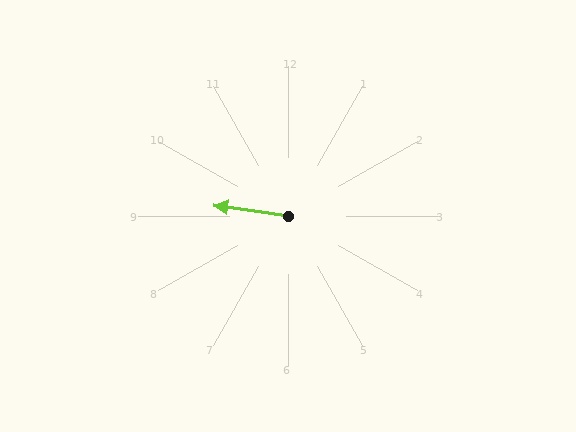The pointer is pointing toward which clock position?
Roughly 9 o'clock.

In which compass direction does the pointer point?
West.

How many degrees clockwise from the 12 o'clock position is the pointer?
Approximately 278 degrees.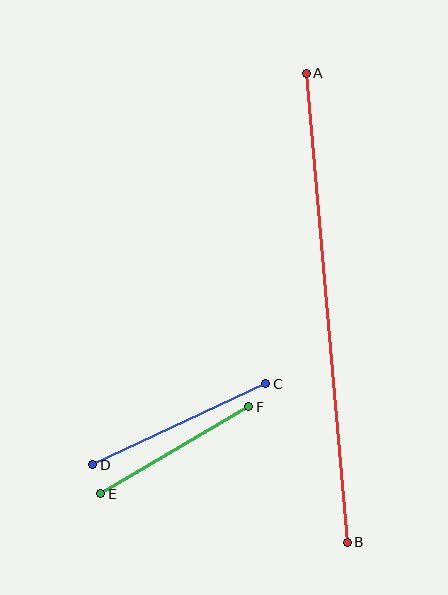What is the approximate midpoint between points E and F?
The midpoint is at approximately (175, 450) pixels.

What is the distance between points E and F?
The distance is approximately 172 pixels.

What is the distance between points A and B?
The distance is approximately 471 pixels.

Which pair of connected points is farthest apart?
Points A and B are farthest apart.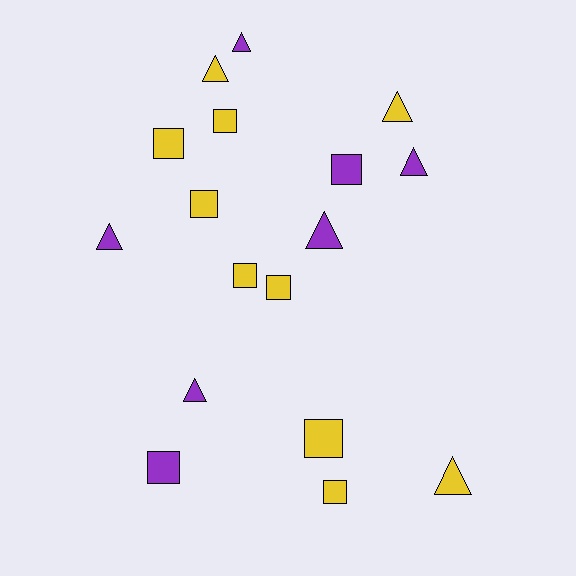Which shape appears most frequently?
Square, with 9 objects.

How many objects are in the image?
There are 17 objects.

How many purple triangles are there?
There are 5 purple triangles.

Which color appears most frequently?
Yellow, with 10 objects.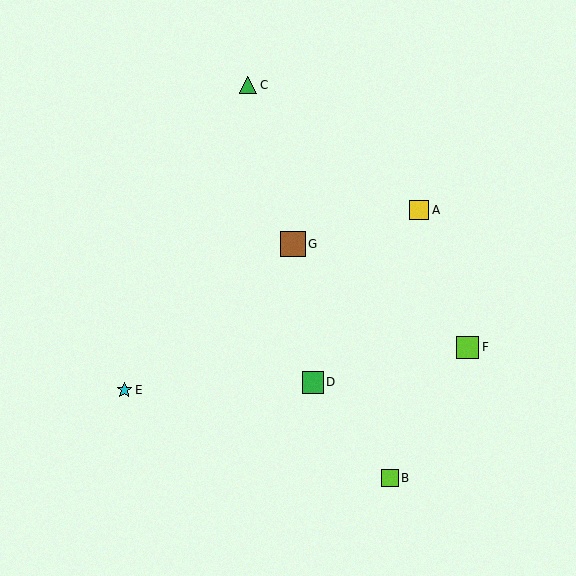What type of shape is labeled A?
Shape A is a yellow square.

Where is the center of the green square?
The center of the green square is at (313, 382).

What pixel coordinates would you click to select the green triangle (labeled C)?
Click at (248, 85) to select the green triangle C.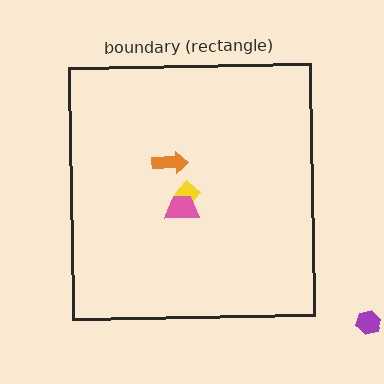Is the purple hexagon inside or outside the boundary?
Outside.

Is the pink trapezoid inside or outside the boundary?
Inside.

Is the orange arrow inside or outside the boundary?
Inside.